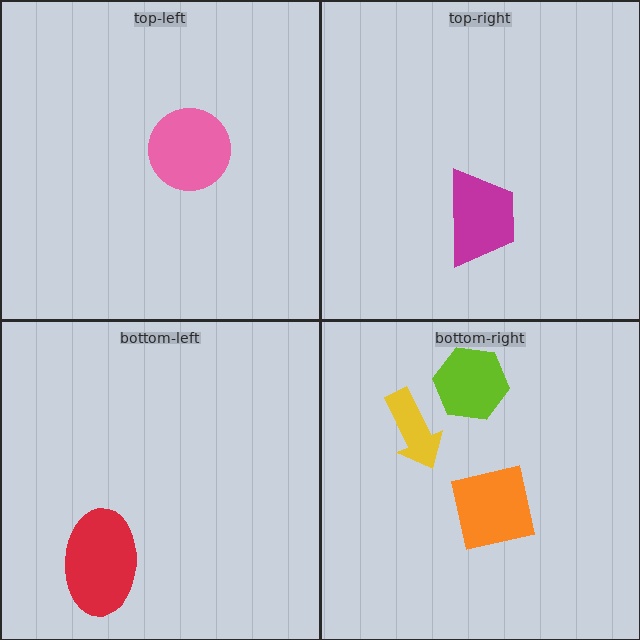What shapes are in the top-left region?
The pink circle.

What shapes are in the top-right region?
The magenta trapezoid.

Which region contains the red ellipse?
The bottom-left region.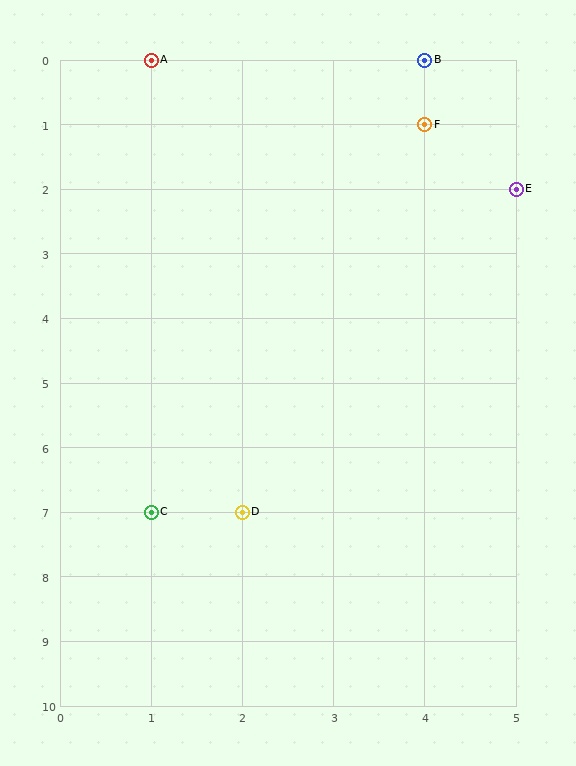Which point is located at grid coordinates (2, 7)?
Point D is at (2, 7).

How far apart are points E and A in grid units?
Points E and A are 4 columns and 2 rows apart (about 4.5 grid units diagonally).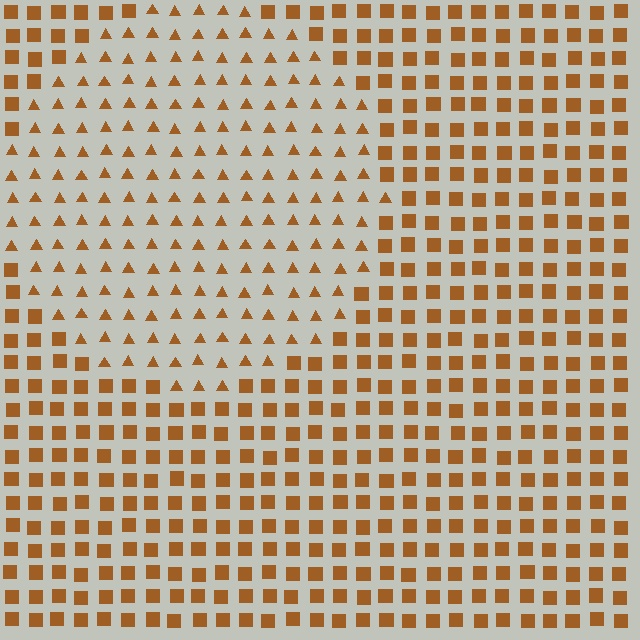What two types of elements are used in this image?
The image uses triangles inside the circle region and squares outside it.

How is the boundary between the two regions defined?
The boundary is defined by a change in element shape: triangles inside vs. squares outside. All elements share the same color and spacing.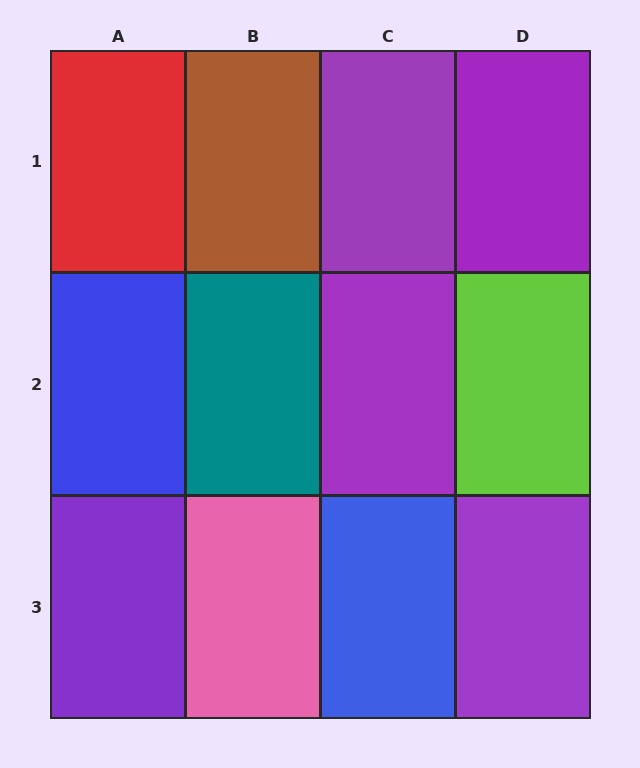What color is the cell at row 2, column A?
Blue.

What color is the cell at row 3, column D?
Purple.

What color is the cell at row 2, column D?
Lime.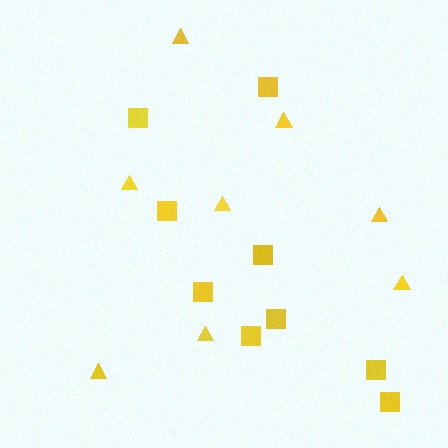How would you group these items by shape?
There are 2 groups: one group of triangles (8) and one group of squares (9).